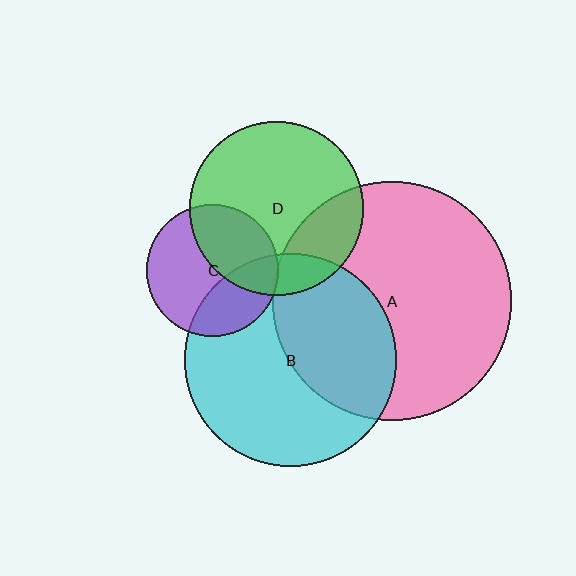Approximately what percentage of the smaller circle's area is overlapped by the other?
Approximately 30%.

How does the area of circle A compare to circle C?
Approximately 3.2 times.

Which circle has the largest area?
Circle A (pink).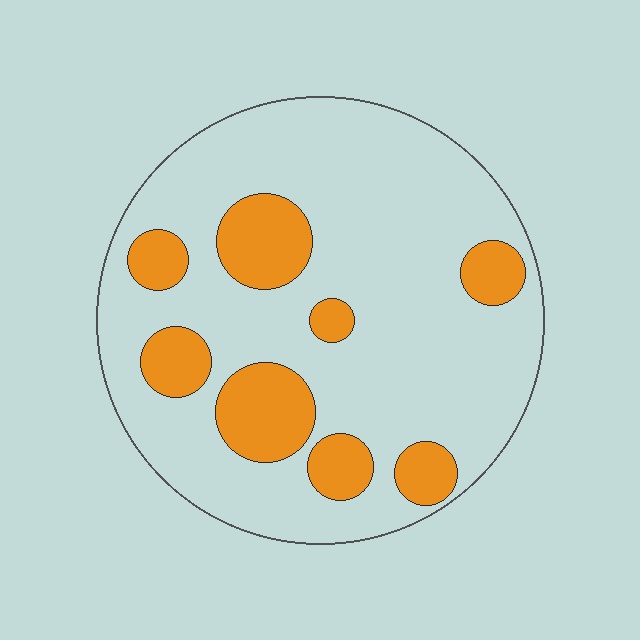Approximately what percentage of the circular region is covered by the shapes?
Approximately 20%.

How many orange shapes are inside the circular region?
8.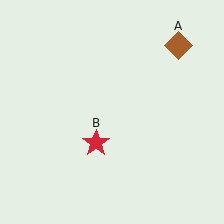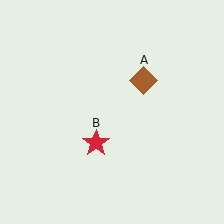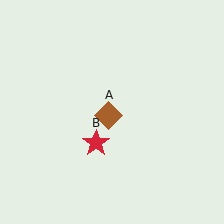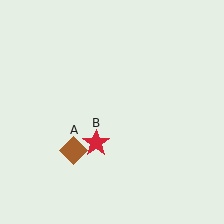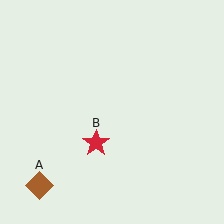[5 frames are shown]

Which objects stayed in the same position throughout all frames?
Red star (object B) remained stationary.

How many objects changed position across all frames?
1 object changed position: brown diamond (object A).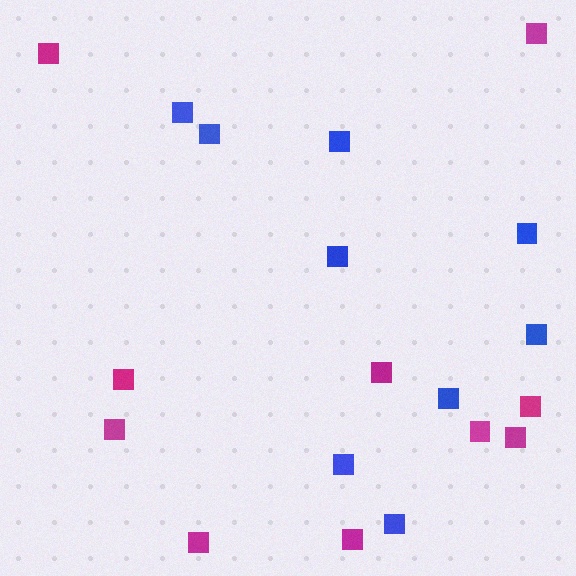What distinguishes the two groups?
There are 2 groups: one group of magenta squares (10) and one group of blue squares (9).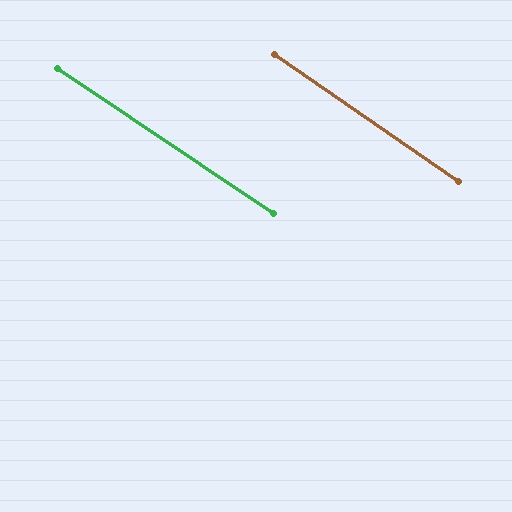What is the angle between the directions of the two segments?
Approximately 1 degree.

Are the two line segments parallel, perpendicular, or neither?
Parallel — their directions differ by only 0.8°.